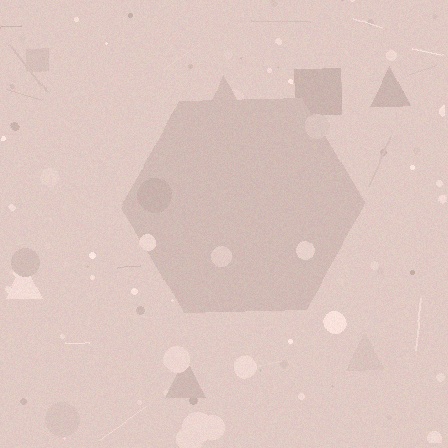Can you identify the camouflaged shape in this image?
The camouflaged shape is a hexagon.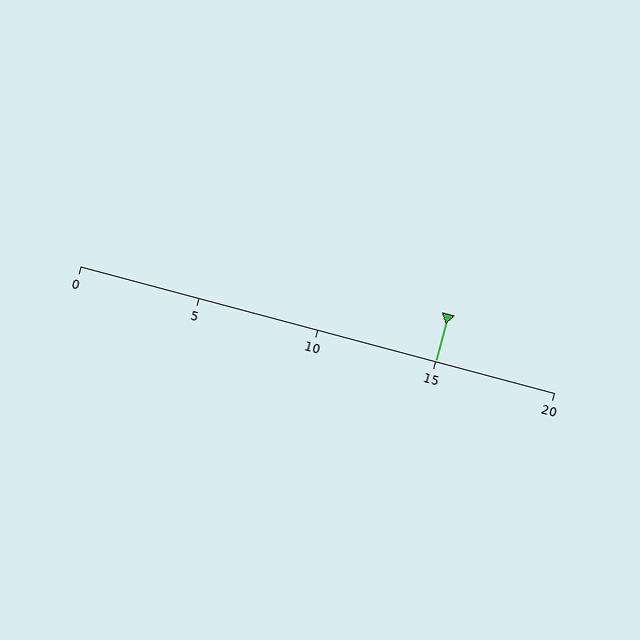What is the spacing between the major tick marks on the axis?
The major ticks are spaced 5 apart.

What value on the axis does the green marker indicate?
The marker indicates approximately 15.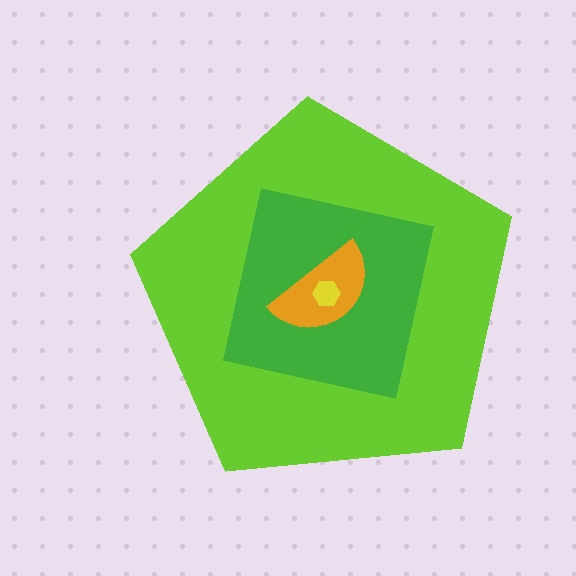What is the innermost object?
The yellow hexagon.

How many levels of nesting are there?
4.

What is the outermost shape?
The lime pentagon.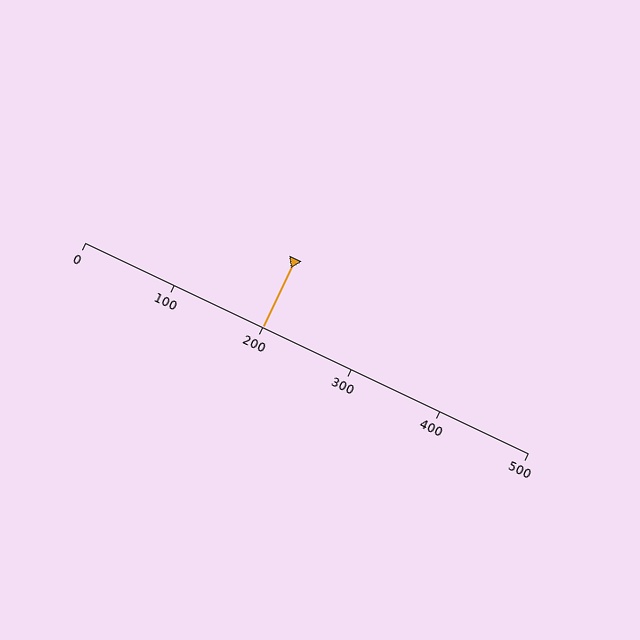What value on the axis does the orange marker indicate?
The marker indicates approximately 200.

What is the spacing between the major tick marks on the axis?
The major ticks are spaced 100 apart.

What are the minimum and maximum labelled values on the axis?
The axis runs from 0 to 500.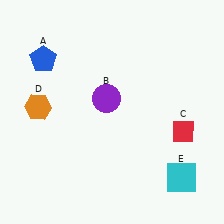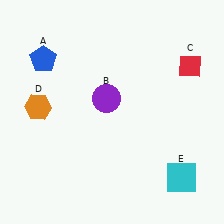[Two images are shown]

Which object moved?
The red diamond (C) moved up.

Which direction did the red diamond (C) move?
The red diamond (C) moved up.